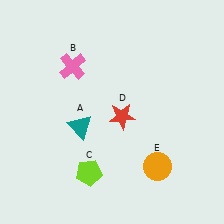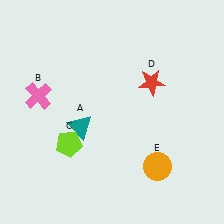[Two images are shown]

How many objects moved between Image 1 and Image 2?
3 objects moved between the two images.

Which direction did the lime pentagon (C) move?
The lime pentagon (C) moved up.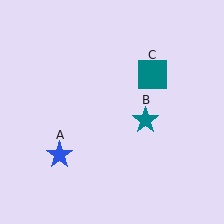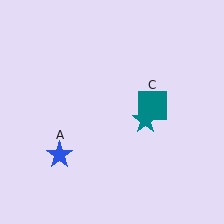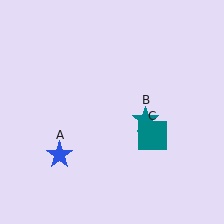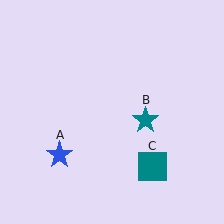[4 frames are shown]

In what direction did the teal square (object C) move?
The teal square (object C) moved down.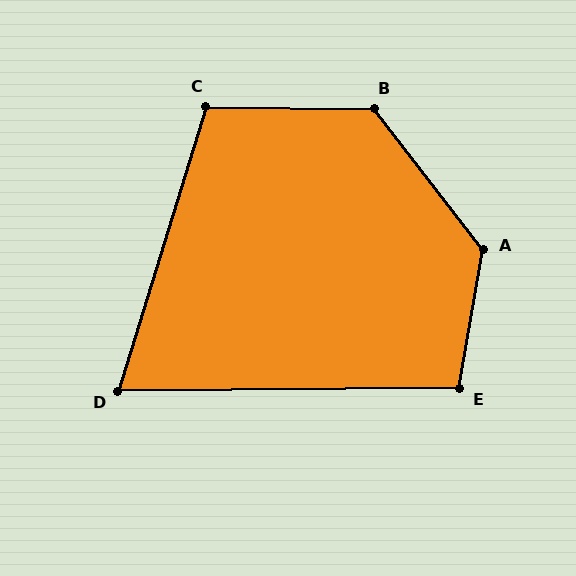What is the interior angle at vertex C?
Approximately 107 degrees (obtuse).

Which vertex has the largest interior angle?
A, at approximately 133 degrees.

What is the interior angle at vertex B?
Approximately 128 degrees (obtuse).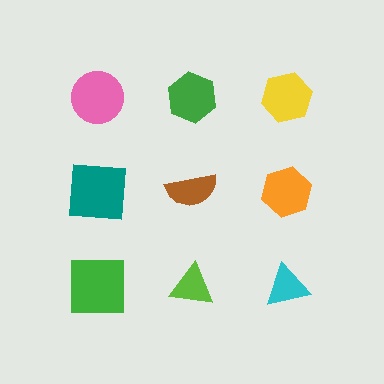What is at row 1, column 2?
A green hexagon.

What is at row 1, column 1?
A pink circle.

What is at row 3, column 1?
A green square.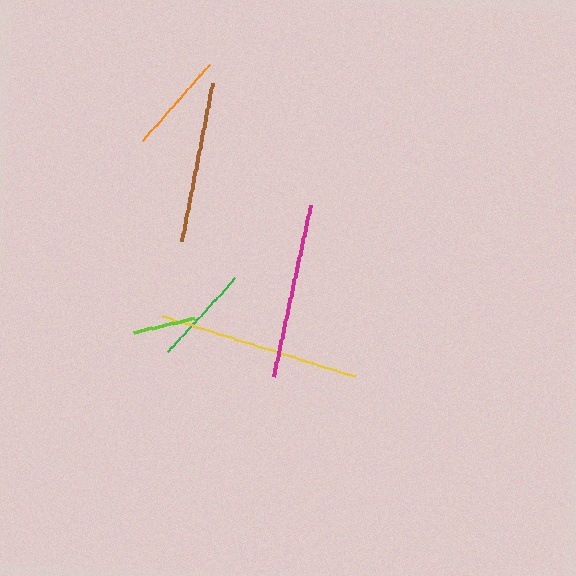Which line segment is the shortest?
The lime line is the shortest at approximately 63 pixels.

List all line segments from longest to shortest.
From longest to shortest: yellow, magenta, brown, orange, green, lime.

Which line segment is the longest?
The yellow line is the longest at approximately 202 pixels.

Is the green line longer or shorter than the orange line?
The orange line is longer than the green line.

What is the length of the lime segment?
The lime segment is approximately 63 pixels long.